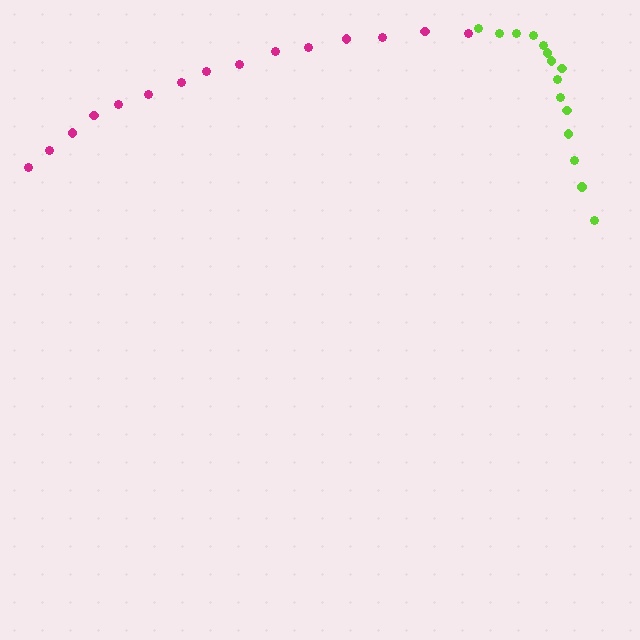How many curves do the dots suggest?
There are 2 distinct paths.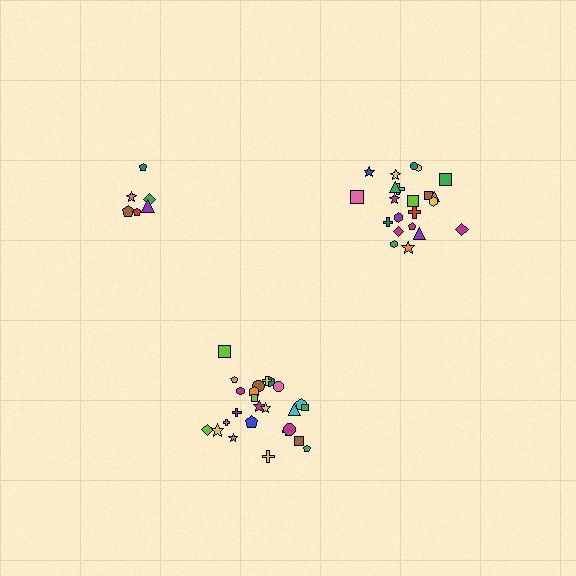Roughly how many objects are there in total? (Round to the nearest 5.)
Roughly 55 objects in total.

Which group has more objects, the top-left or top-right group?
The top-right group.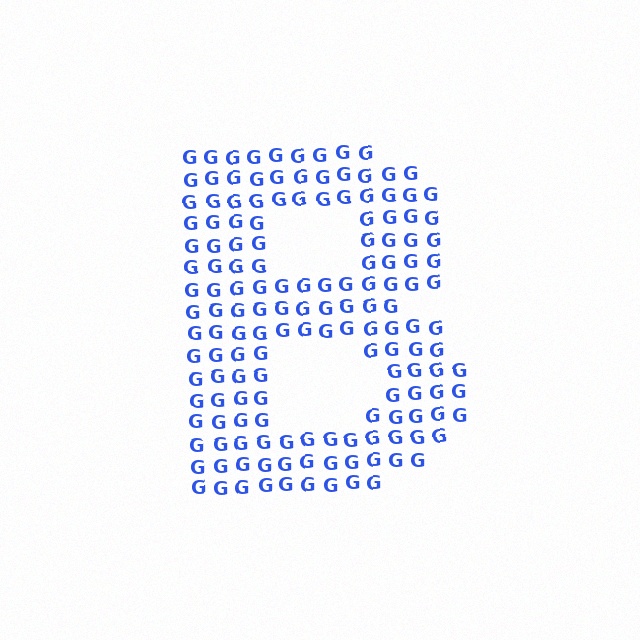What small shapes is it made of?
It is made of small letter G's.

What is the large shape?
The large shape is the letter B.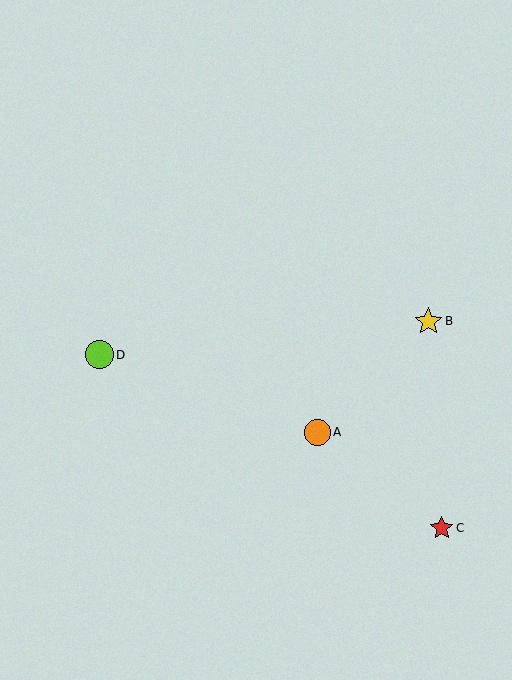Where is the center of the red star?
The center of the red star is at (442, 528).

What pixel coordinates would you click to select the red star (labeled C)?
Click at (442, 528) to select the red star C.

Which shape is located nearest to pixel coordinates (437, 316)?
The yellow star (labeled B) at (428, 321) is nearest to that location.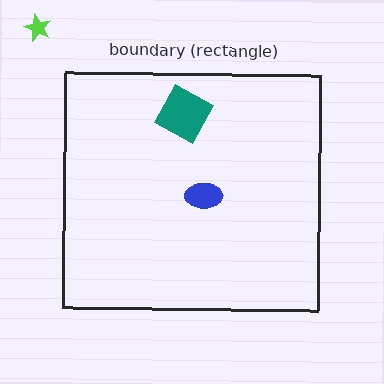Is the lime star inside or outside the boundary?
Outside.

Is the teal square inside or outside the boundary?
Inside.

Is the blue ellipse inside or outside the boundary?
Inside.